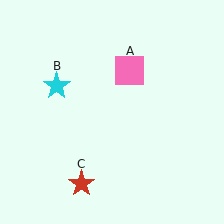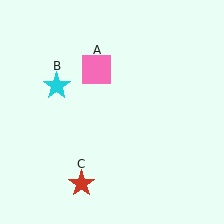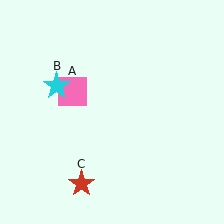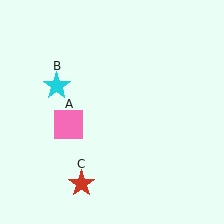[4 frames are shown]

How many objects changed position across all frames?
1 object changed position: pink square (object A).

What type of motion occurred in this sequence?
The pink square (object A) rotated counterclockwise around the center of the scene.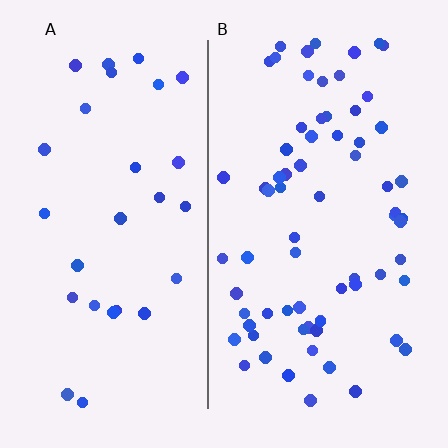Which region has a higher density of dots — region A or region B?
B (the right).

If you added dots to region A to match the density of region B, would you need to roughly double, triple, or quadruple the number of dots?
Approximately double.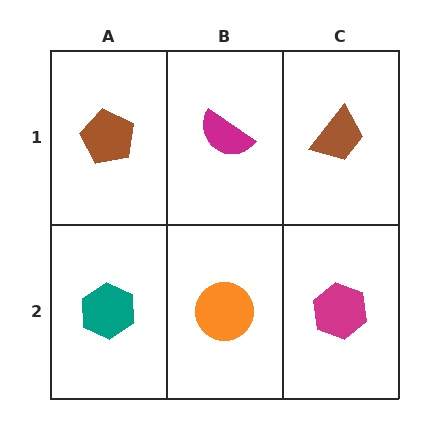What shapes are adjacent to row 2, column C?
A brown trapezoid (row 1, column C), an orange circle (row 2, column B).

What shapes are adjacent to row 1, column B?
An orange circle (row 2, column B), a brown pentagon (row 1, column A), a brown trapezoid (row 1, column C).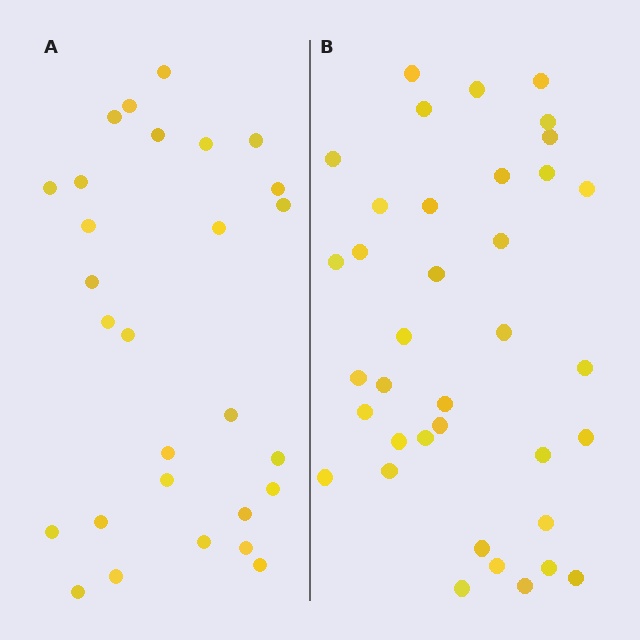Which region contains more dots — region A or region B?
Region B (the right region) has more dots.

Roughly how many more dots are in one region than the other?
Region B has roughly 8 or so more dots than region A.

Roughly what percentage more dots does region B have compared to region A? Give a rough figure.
About 30% more.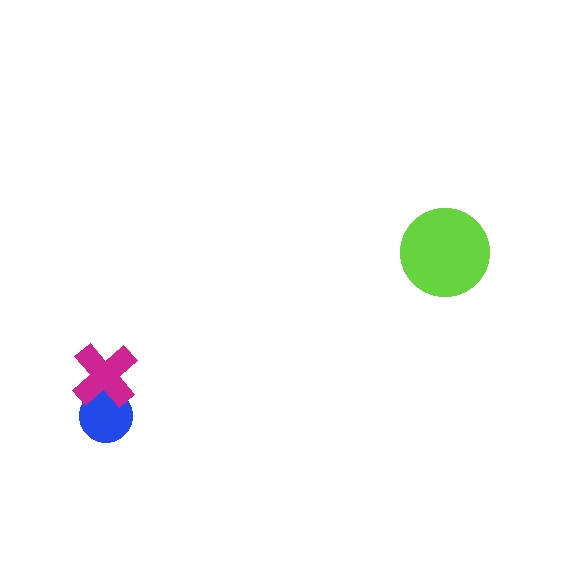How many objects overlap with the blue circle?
1 object overlaps with the blue circle.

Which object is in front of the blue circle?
The magenta cross is in front of the blue circle.